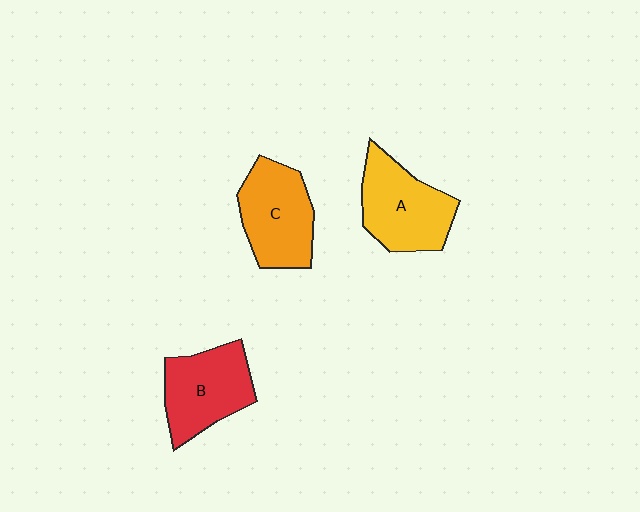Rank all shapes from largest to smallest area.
From largest to smallest: A (yellow), C (orange), B (red).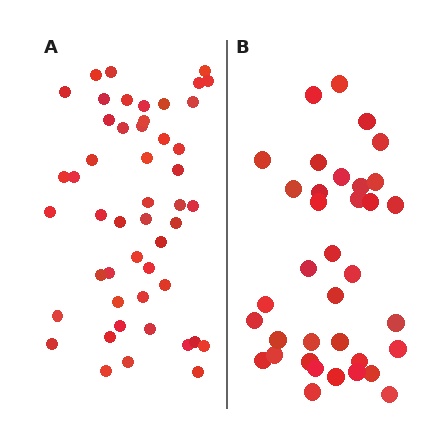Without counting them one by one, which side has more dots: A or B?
Region A (the left region) has more dots.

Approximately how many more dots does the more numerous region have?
Region A has approximately 15 more dots than region B.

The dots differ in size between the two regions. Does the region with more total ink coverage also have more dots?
No. Region B has more total ink coverage because its dots are larger, but region A actually contains more individual dots. Total area can be misleading — the number of items is what matters here.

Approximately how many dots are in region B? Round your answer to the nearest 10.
About 40 dots. (The exact count is 36, which rounds to 40.)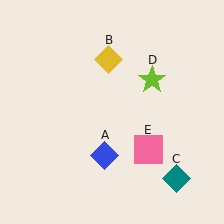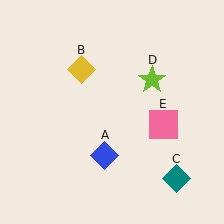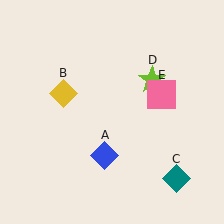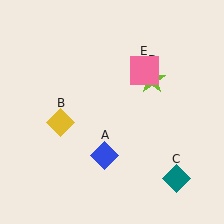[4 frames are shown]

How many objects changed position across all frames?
2 objects changed position: yellow diamond (object B), pink square (object E).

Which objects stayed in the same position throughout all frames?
Blue diamond (object A) and teal diamond (object C) and lime star (object D) remained stationary.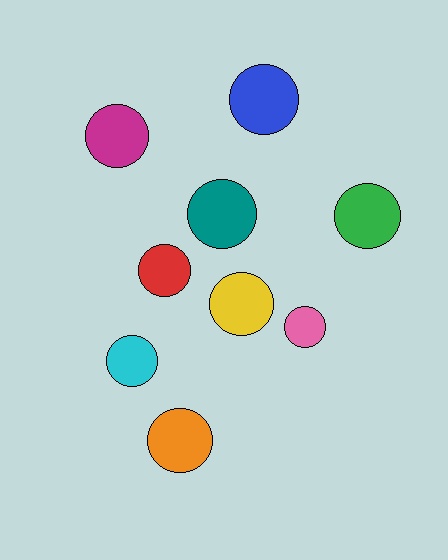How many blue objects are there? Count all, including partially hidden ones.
There is 1 blue object.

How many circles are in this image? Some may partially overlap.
There are 9 circles.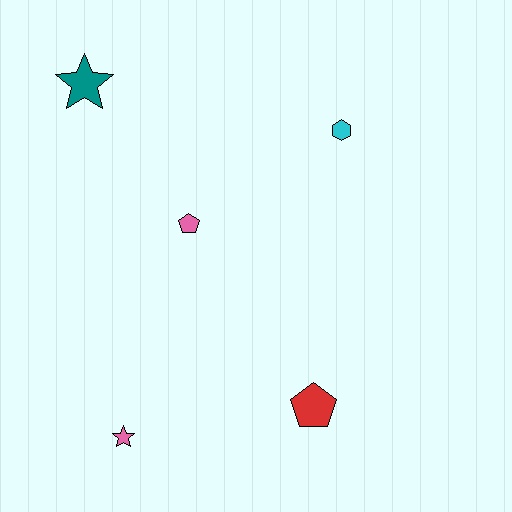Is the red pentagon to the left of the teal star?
No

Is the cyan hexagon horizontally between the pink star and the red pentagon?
No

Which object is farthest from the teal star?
The red pentagon is farthest from the teal star.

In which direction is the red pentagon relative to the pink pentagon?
The red pentagon is below the pink pentagon.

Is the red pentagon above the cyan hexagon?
No